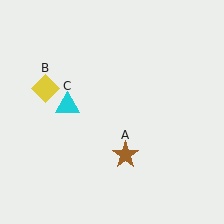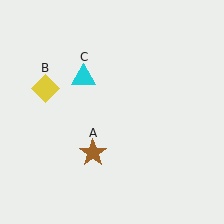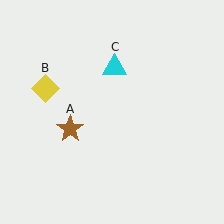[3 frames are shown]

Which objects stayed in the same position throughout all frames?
Yellow diamond (object B) remained stationary.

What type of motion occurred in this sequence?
The brown star (object A), cyan triangle (object C) rotated clockwise around the center of the scene.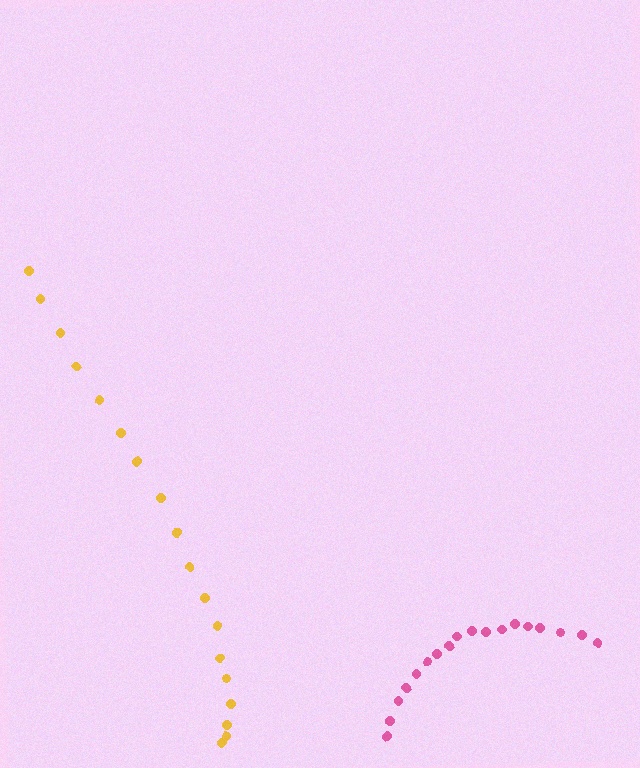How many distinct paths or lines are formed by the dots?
There are 2 distinct paths.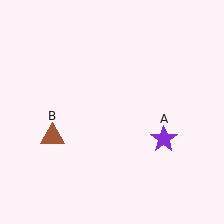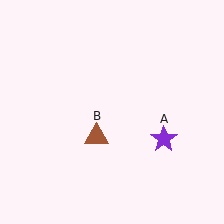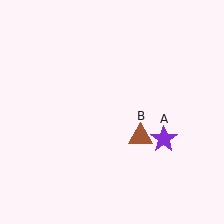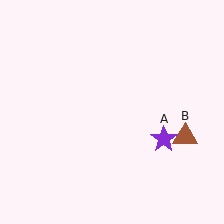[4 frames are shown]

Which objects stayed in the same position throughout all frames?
Purple star (object A) remained stationary.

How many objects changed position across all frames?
1 object changed position: brown triangle (object B).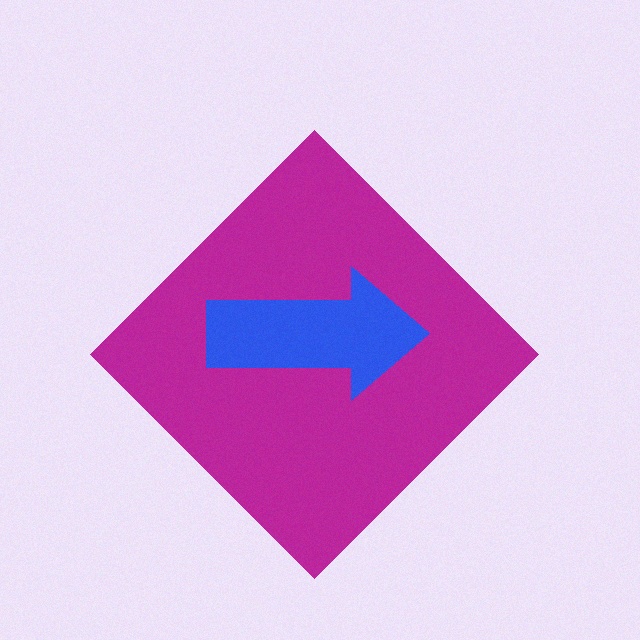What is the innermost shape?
The blue arrow.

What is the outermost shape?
The magenta diamond.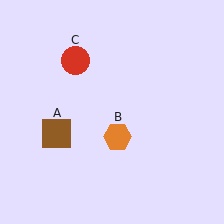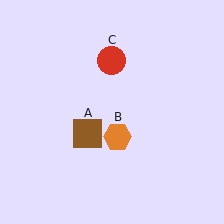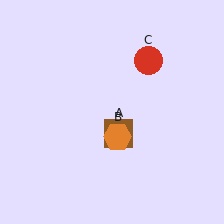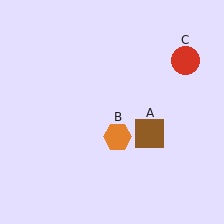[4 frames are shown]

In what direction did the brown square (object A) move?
The brown square (object A) moved right.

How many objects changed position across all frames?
2 objects changed position: brown square (object A), red circle (object C).